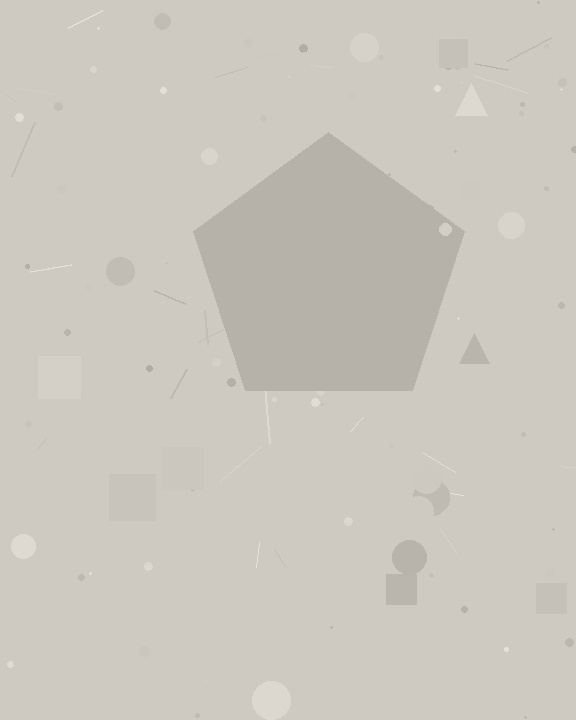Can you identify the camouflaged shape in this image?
The camouflaged shape is a pentagon.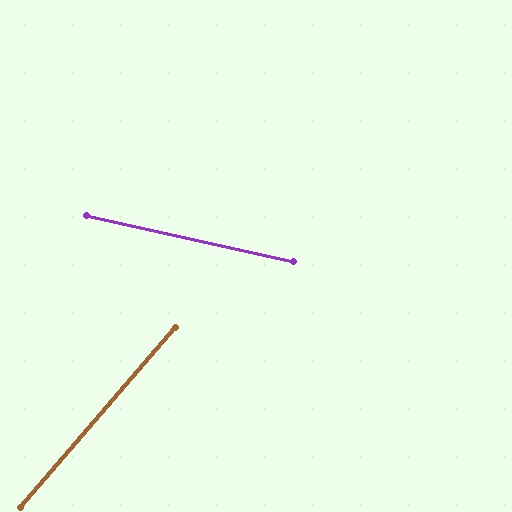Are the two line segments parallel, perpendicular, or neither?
Neither parallel nor perpendicular — they differ by about 62°.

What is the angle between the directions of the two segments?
Approximately 62 degrees.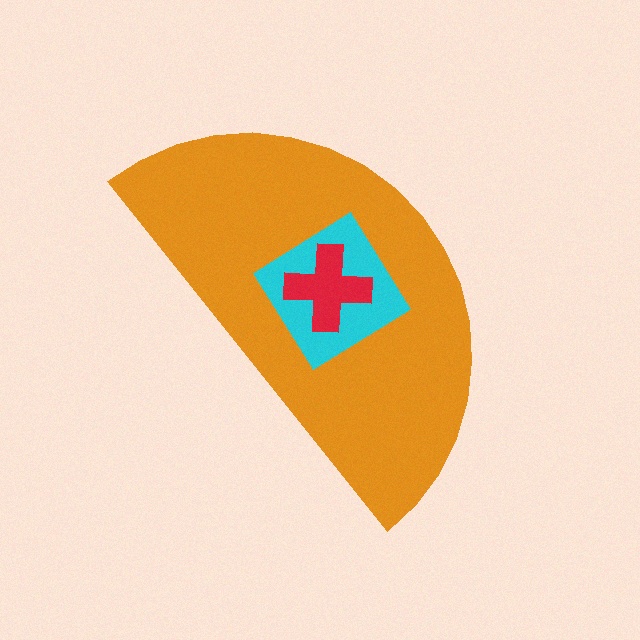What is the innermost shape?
The red cross.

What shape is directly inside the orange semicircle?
The cyan diamond.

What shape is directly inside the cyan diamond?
The red cross.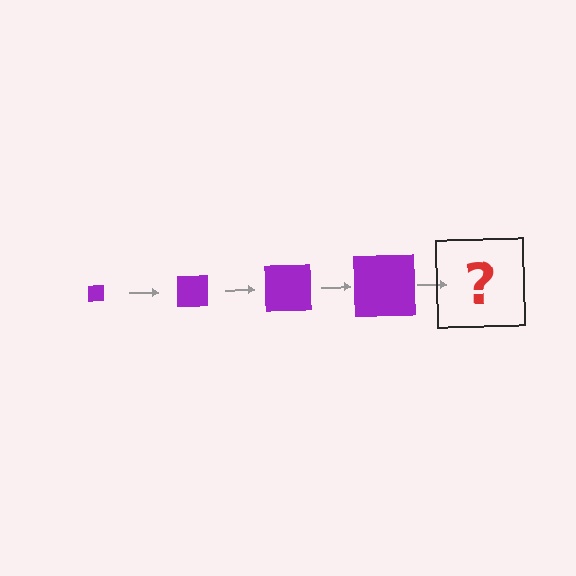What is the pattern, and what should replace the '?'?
The pattern is that the square gets progressively larger each step. The '?' should be a purple square, larger than the previous one.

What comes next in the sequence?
The next element should be a purple square, larger than the previous one.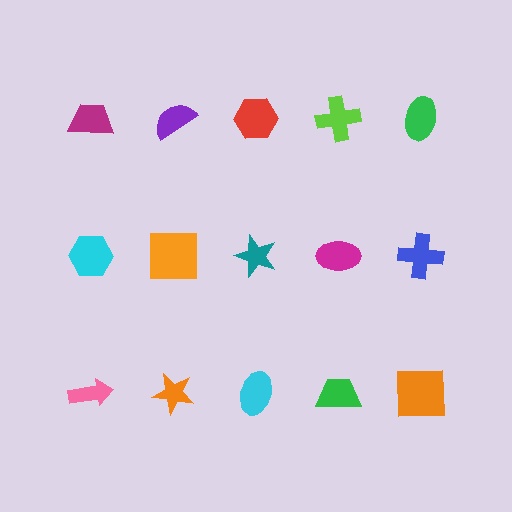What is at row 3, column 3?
A cyan ellipse.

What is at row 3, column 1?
A pink arrow.